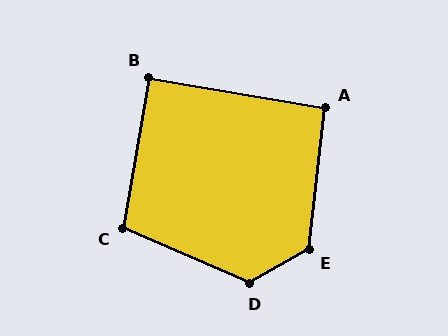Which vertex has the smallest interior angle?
B, at approximately 90 degrees.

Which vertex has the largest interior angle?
D, at approximately 127 degrees.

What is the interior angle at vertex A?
Approximately 93 degrees (approximately right).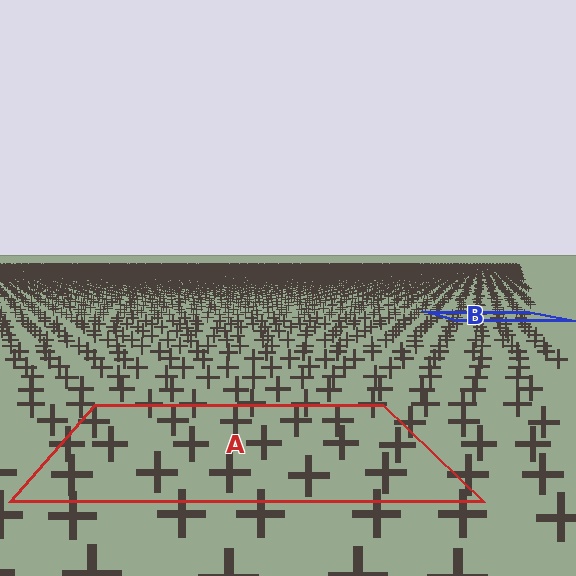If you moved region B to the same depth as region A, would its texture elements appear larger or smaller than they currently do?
They would appear larger. At a closer depth, the same texture elements are projected at a bigger on-screen size.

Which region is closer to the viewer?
Region A is closer. The texture elements there are larger and more spread out.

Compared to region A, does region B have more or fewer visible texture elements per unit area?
Region B has more texture elements per unit area — they are packed more densely because it is farther away.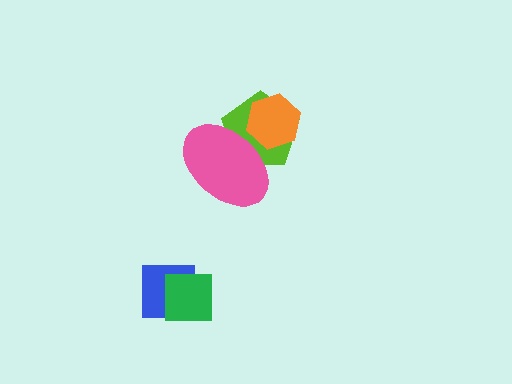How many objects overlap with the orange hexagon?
2 objects overlap with the orange hexagon.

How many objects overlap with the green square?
1 object overlaps with the green square.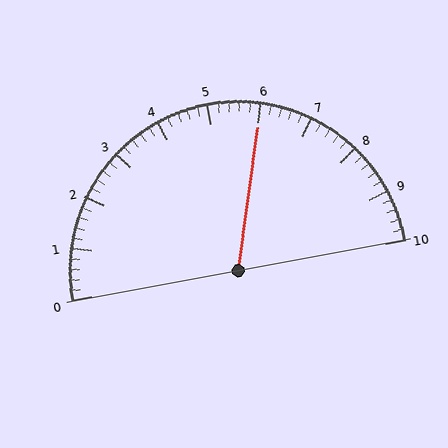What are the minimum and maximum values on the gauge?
The gauge ranges from 0 to 10.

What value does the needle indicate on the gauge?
The needle indicates approximately 6.0.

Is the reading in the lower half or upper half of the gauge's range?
The reading is in the upper half of the range (0 to 10).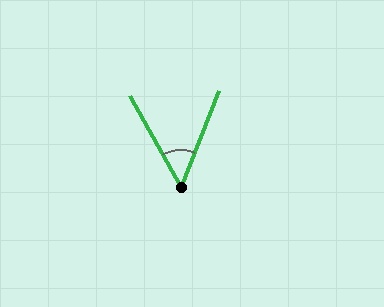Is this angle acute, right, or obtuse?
It is acute.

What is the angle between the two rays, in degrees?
Approximately 51 degrees.